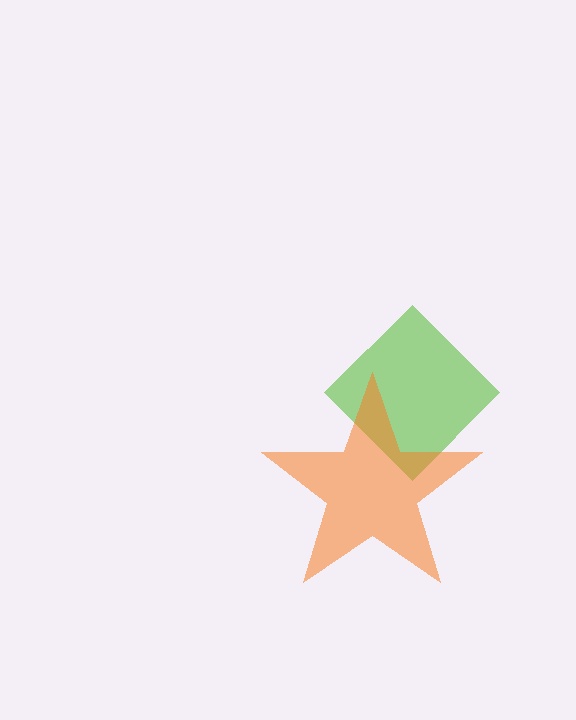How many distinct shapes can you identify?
There are 2 distinct shapes: a lime diamond, an orange star.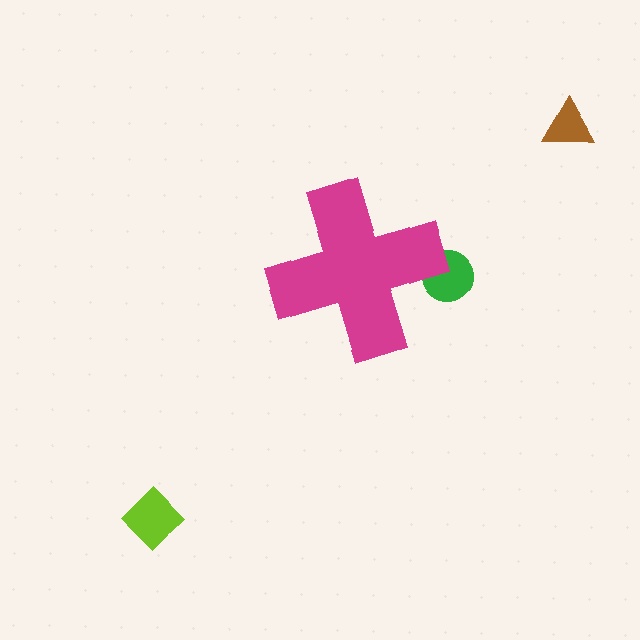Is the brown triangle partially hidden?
No, the brown triangle is fully visible.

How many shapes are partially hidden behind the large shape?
1 shape is partially hidden.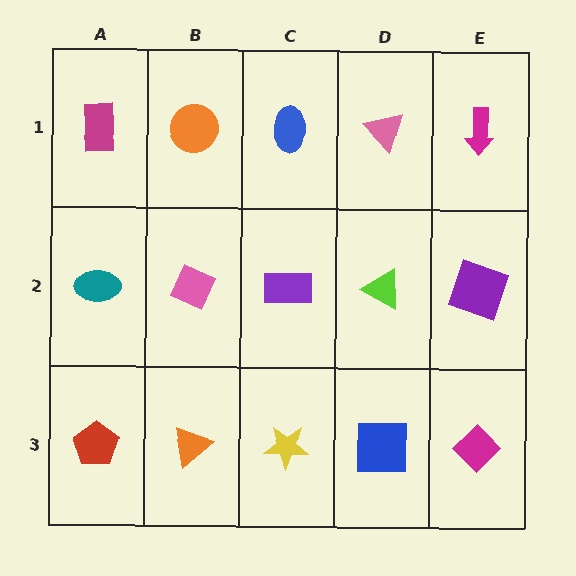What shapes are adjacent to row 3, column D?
A lime triangle (row 2, column D), a yellow star (row 3, column C), a magenta diamond (row 3, column E).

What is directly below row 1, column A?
A teal ellipse.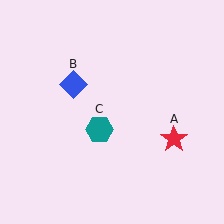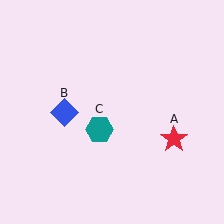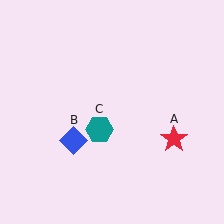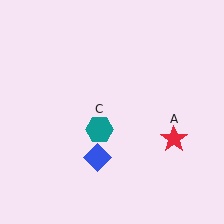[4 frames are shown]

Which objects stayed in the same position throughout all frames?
Red star (object A) and teal hexagon (object C) remained stationary.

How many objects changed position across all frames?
1 object changed position: blue diamond (object B).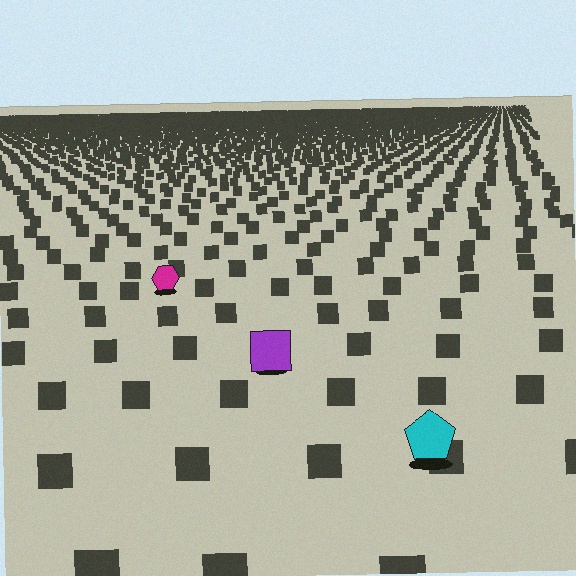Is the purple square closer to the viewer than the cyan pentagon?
No. The cyan pentagon is closer — you can tell from the texture gradient: the ground texture is coarser near it.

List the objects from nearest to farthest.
From nearest to farthest: the cyan pentagon, the purple square, the magenta hexagon.